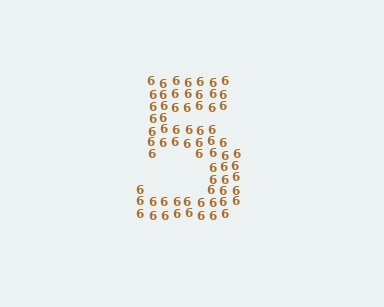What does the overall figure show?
The overall figure shows the digit 5.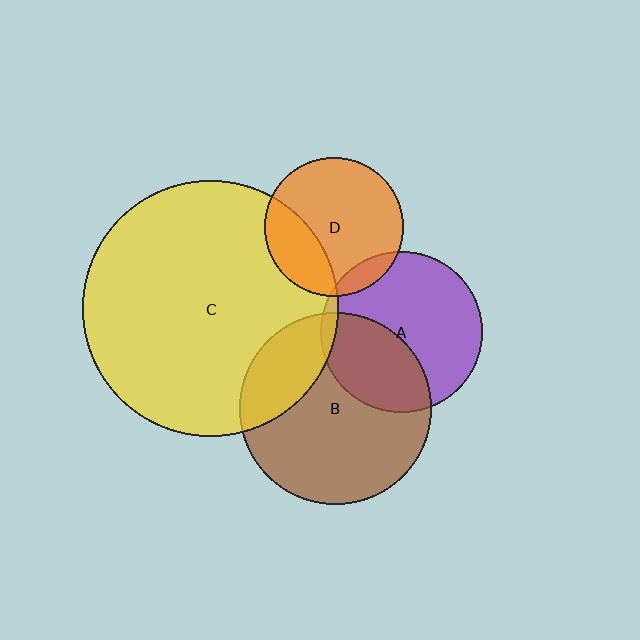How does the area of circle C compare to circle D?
Approximately 3.4 times.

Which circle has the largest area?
Circle C (yellow).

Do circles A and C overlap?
Yes.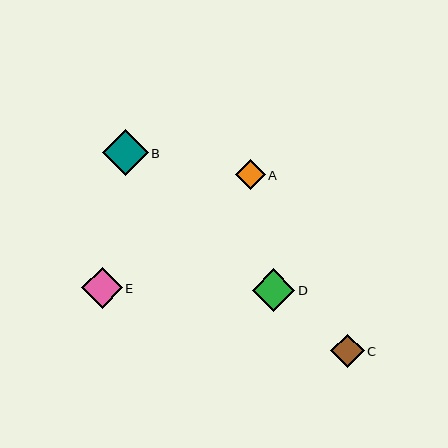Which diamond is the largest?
Diamond B is the largest with a size of approximately 46 pixels.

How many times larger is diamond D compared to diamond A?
Diamond D is approximately 1.4 times the size of diamond A.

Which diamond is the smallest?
Diamond A is the smallest with a size of approximately 30 pixels.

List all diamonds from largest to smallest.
From largest to smallest: B, D, E, C, A.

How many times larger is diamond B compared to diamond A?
Diamond B is approximately 1.5 times the size of diamond A.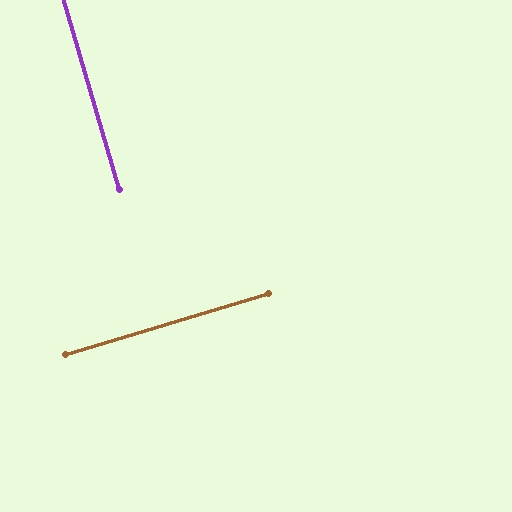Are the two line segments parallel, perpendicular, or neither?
Perpendicular — they meet at approximately 90°.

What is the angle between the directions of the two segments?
Approximately 90 degrees.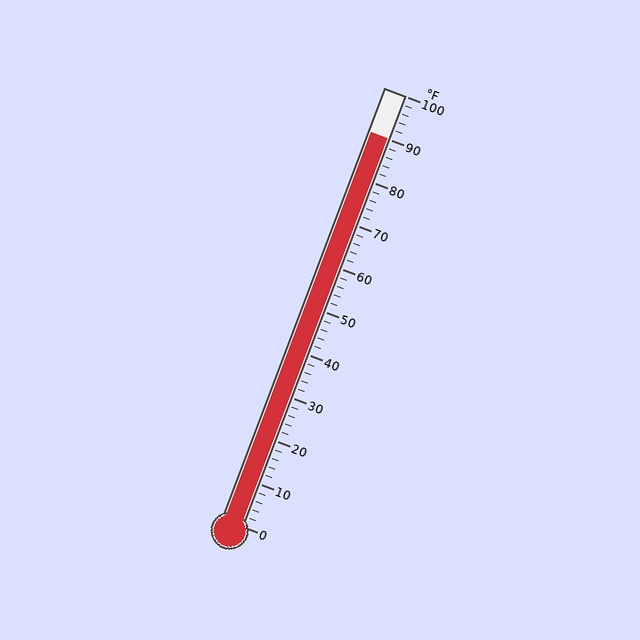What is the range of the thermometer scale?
The thermometer scale ranges from 0°F to 100°F.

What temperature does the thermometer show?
The thermometer shows approximately 90°F.